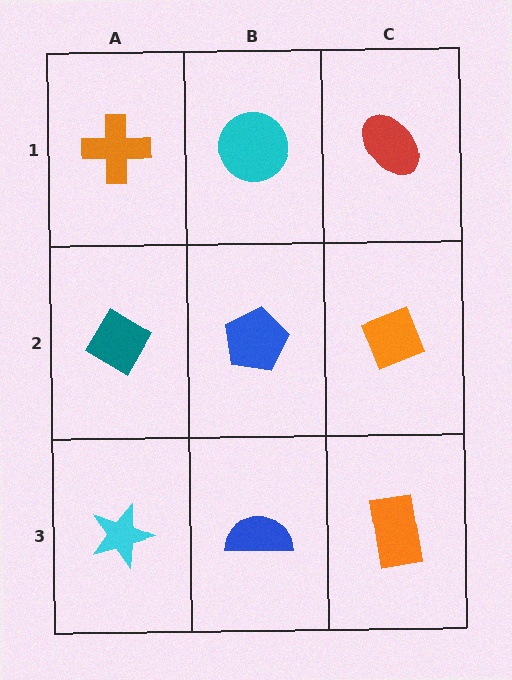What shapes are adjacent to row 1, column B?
A blue pentagon (row 2, column B), an orange cross (row 1, column A), a red ellipse (row 1, column C).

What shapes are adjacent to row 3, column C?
An orange diamond (row 2, column C), a blue semicircle (row 3, column B).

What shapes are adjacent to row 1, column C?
An orange diamond (row 2, column C), a cyan circle (row 1, column B).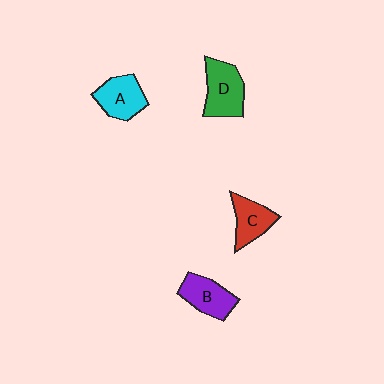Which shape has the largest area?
Shape D (green).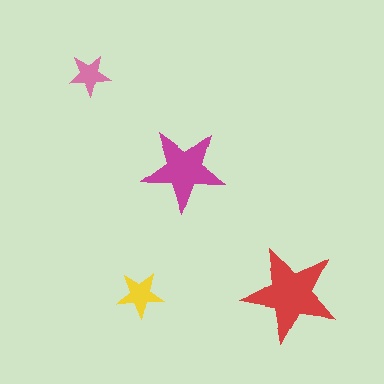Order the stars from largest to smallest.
the red one, the magenta one, the yellow one, the pink one.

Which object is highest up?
The pink star is topmost.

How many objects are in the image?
There are 4 objects in the image.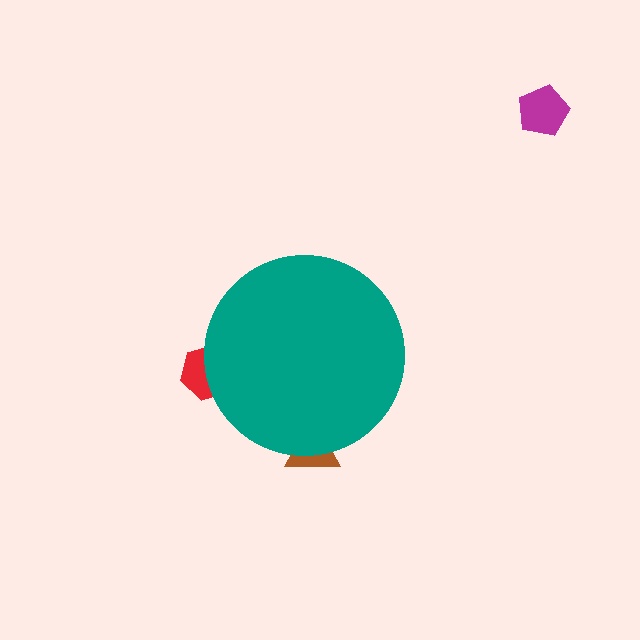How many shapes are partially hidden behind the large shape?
2 shapes are partially hidden.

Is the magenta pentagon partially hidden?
No, the magenta pentagon is fully visible.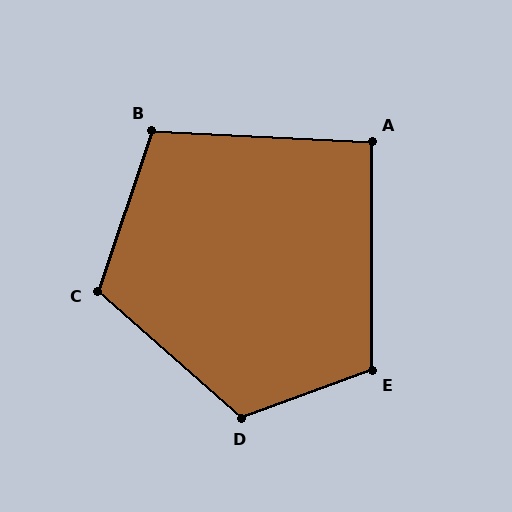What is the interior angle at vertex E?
Approximately 110 degrees (obtuse).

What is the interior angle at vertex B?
Approximately 106 degrees (obtuse).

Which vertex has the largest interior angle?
D, at approximately 119 degrees.